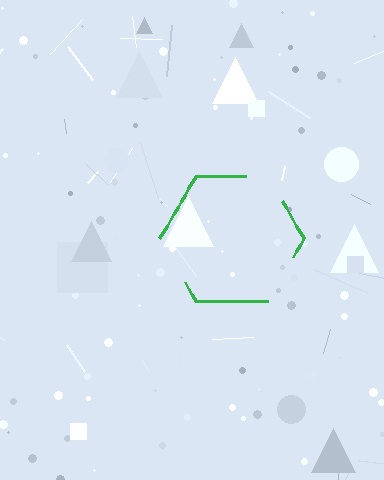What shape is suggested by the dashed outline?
The dashed outline suggests a hexagon.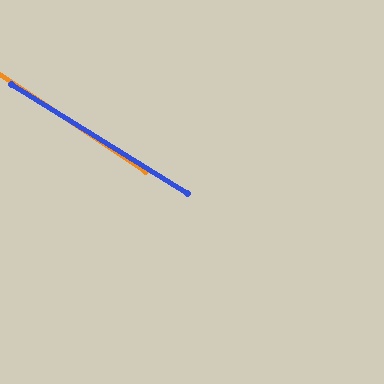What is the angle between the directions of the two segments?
Approximately 2 degrees.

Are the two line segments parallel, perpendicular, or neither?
Parallel — their directions differ by only 1.6°.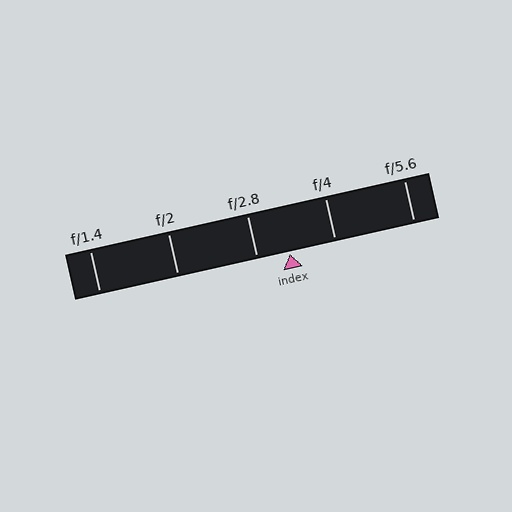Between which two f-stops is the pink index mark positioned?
The index mark is between f/2.8 and f/4.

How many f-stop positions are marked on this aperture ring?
There are 5 f-stop positions marked.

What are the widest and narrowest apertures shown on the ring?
The widest aperture shown is f/1.4 and the narrowest is f/5.6.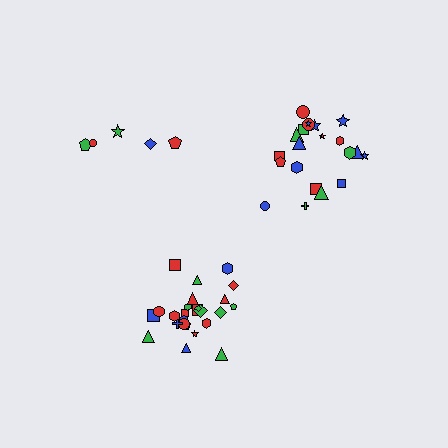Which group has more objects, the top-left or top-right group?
The top-right group.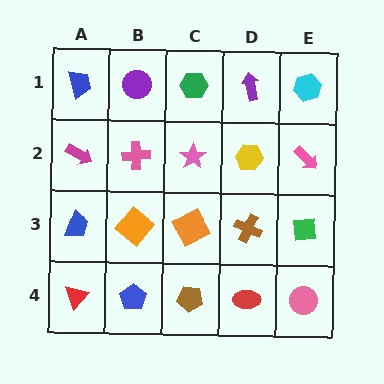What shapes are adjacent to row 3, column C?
A pink star (row 2, column C), a brown pentagon (row 4, column C), an orange diamond (row 3, column B), a brown cross (row 3, column D).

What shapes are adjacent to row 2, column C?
A green hexagon (row 1, column C), an orange square (row 3, column C), a pink cross (row 2, column B), a yellow hexagon (row 2, column D).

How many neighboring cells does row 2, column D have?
4.